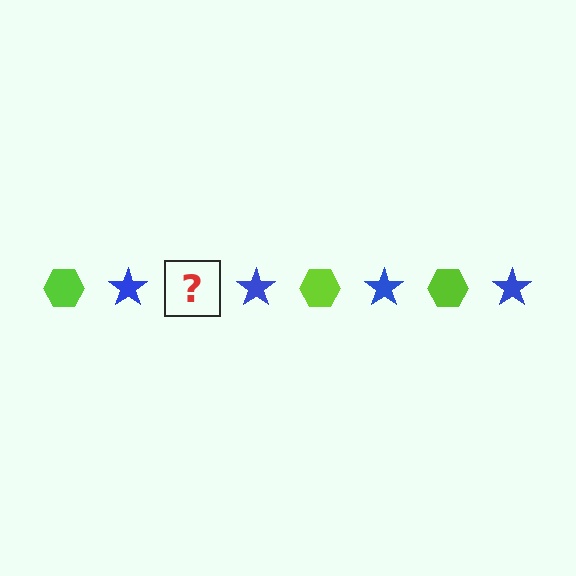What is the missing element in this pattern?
The missing element is a lime hexagon.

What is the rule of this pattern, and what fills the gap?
The rule is that the pattern alternates between lime hexagon and blue star. The gap should be filled with a lime hexagon.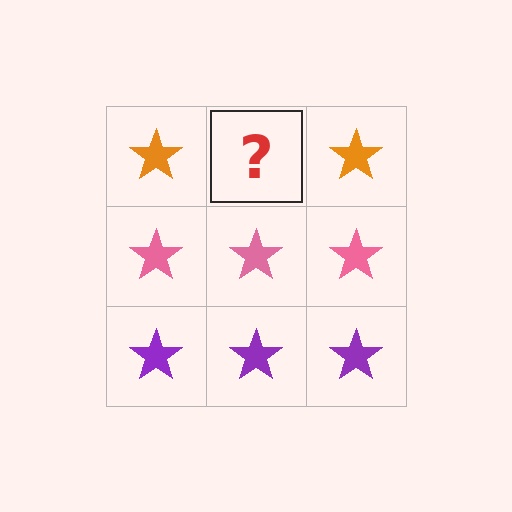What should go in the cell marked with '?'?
The missing cell should contain an orange star.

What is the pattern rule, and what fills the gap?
The rule is that each row has a consistent color. The gap should be filled with an orange star.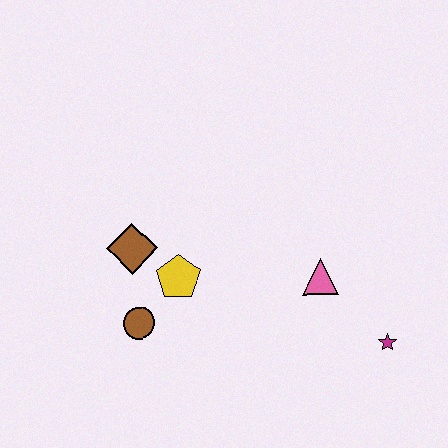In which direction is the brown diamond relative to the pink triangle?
The brown diamond is to the left of the pink triangle.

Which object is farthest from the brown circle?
The magenta star is farthest from the brown circle.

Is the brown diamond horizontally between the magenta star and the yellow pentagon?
No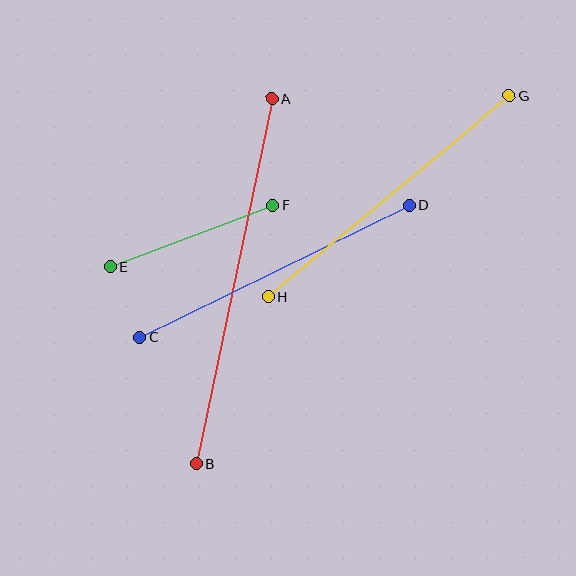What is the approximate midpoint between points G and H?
The midpoint is at approximately (389, 196) pixels.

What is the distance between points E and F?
The distance is approximately 174 pixels.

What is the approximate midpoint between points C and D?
The midpoint is at approximately (275, 271) pixels.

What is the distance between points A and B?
The distance is approximately 373 pixels.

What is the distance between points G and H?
The distance is approximately 314 pixels.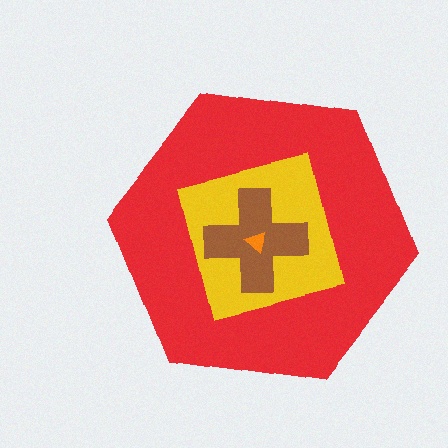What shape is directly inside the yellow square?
The brown cross.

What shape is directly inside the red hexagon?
The yellow square.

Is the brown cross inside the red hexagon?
Yes.